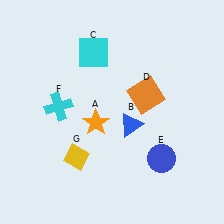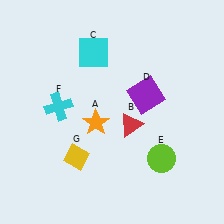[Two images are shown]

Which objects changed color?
B changed from blue to red. D changed from orange to purple. E changed from blue to lime.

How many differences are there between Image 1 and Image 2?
There are 3 differences between the two images.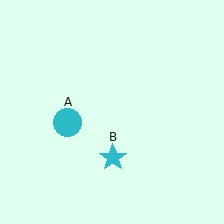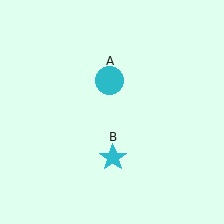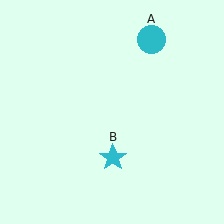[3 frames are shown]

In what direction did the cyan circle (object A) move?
The cyan circle (object A) moved up and to the right.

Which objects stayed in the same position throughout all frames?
Cyan star (object B) remained stationary.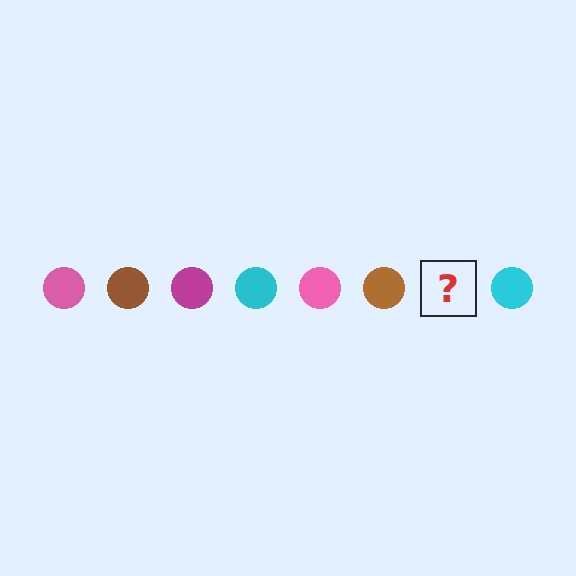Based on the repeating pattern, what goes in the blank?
The blank should be a magenta circle.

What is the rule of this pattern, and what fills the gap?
The rule is that the pattern cycles through pink, brown, magenta, cyan circles. The gap should be filled with a magenta circle.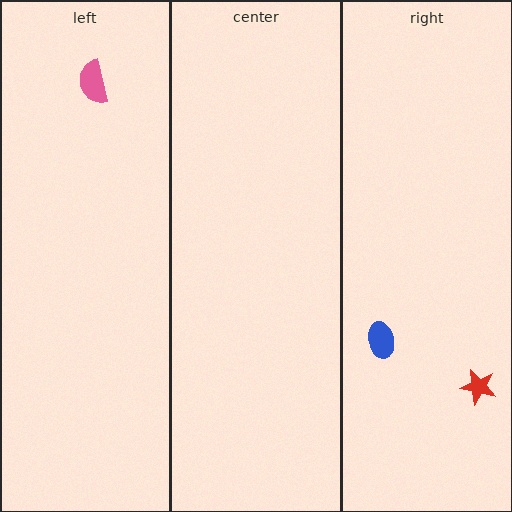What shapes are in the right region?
The blue ellipse, the red star.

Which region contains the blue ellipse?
The right region.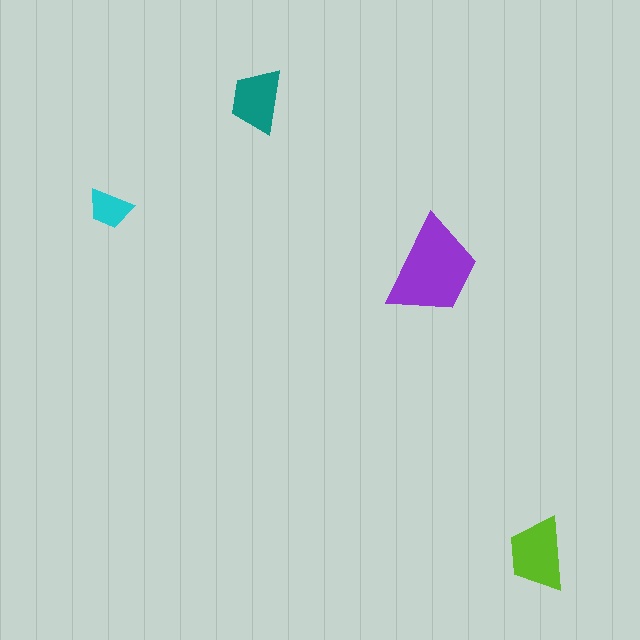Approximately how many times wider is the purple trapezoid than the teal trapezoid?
About 1.5 times wider.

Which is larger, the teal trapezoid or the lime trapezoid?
The lime one.